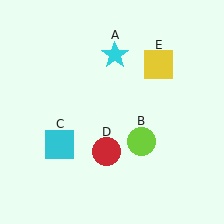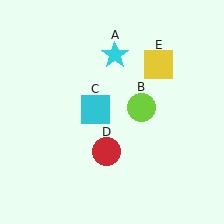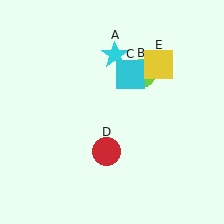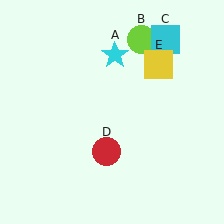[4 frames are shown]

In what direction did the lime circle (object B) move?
The lime circle (object B) moved up.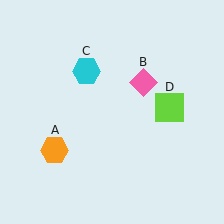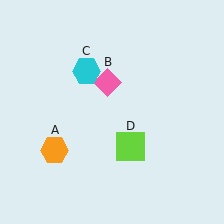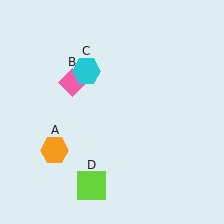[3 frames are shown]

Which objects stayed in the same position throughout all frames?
Orange hexagon (object A) and cyan hexagon (object C) remained stationary.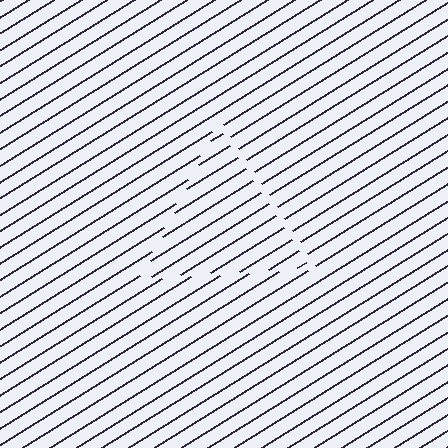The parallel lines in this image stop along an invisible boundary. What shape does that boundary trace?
An illusory triangle. The interior of the shape contains the same grating, shifted by half a period — the contour is defined by the phase discontinuity where line-ends from the inner and outer gratings abut.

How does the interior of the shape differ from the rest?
The interior of the shape contains the same grating, shifted by half a period — the contour is defined by the phase discontinuity where line-ends from the inner and outer gratings abut.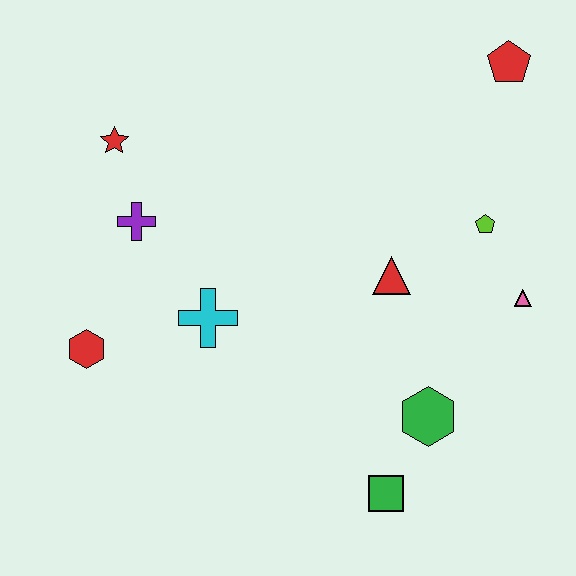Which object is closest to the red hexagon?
The cyan cross is closest to the red hexagon.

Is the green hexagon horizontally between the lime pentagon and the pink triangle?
No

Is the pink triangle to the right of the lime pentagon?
Yes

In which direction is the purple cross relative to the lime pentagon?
The purple cross is to the left of the lime pentagon.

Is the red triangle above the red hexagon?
Yes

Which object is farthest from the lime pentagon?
The red hexagon is farthest from the lime pentagon.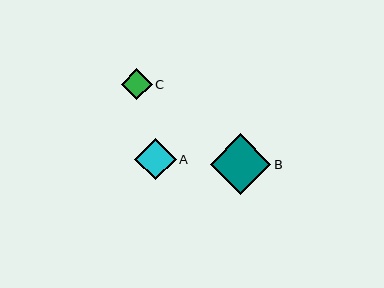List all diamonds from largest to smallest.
From largest to smallest: B, A, C.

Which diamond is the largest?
Diamond B is the largest with a size of approximately 60 pixels.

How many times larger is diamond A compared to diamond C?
Diamond A is approximately 1.3 times the size of diamond C.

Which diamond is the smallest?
Diamond C is the smallest with a size of approximately 31 pixels.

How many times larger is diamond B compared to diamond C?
Diamond B is approximately 1.9 times the size of diamond C.